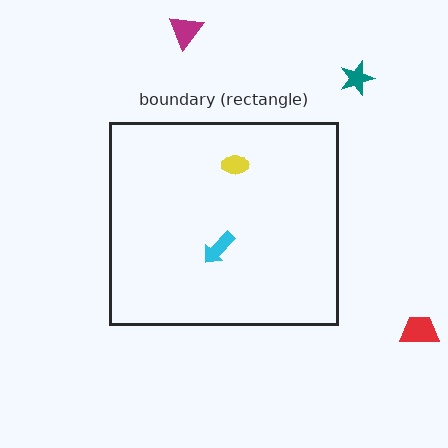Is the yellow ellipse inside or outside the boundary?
Inside.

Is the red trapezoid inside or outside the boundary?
Outside.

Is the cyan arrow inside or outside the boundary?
Inside.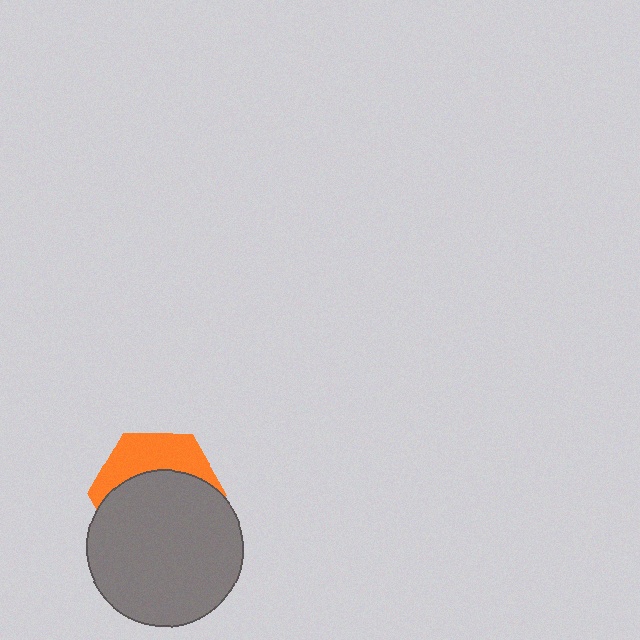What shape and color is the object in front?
The object in front is a gray circle.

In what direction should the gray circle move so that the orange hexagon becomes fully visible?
The gray circle should move down. That is the shortest direction to clear the overlap and leave the orange hexagon fully visible.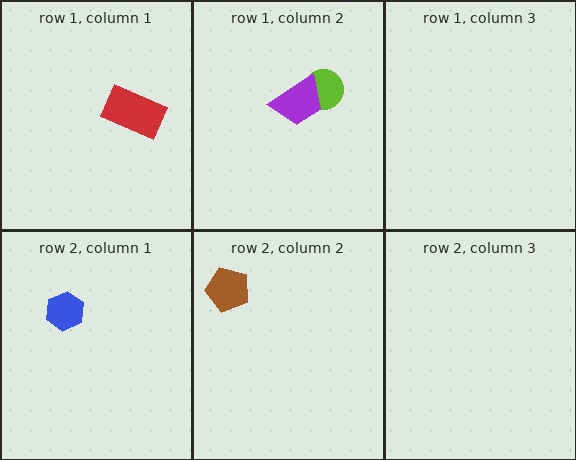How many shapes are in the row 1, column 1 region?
1.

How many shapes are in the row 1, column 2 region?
2.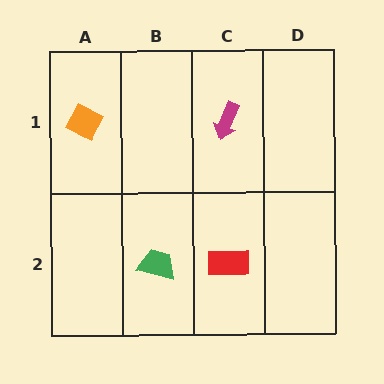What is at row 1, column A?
An orange diamond.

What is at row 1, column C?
A magenta arrow.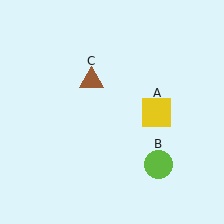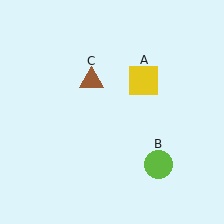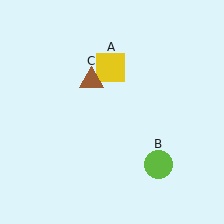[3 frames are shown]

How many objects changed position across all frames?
1 object changed position: yellow square (object A).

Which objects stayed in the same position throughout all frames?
Lime circle (object B) and brown triangle (object C) remained stationary.